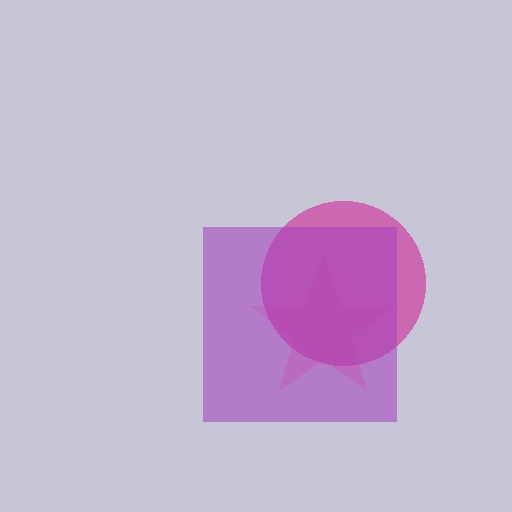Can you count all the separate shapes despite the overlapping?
Yes, there are 3 separate shapes.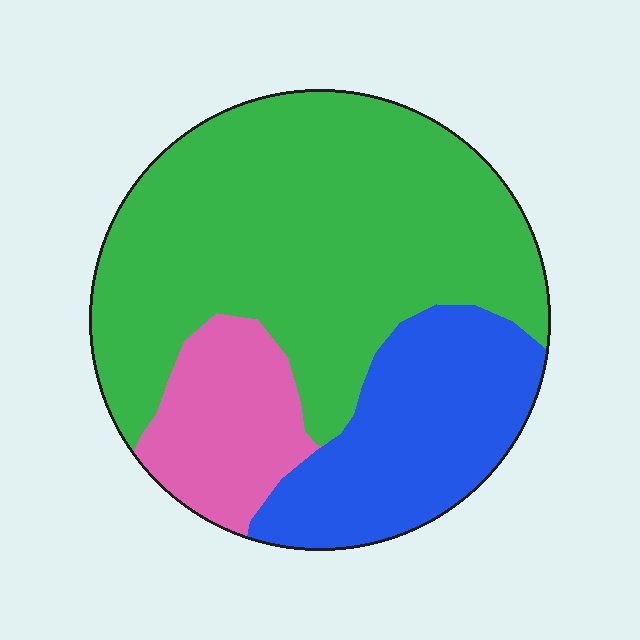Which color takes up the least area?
Pink, at roughly 15%.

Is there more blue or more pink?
Blue.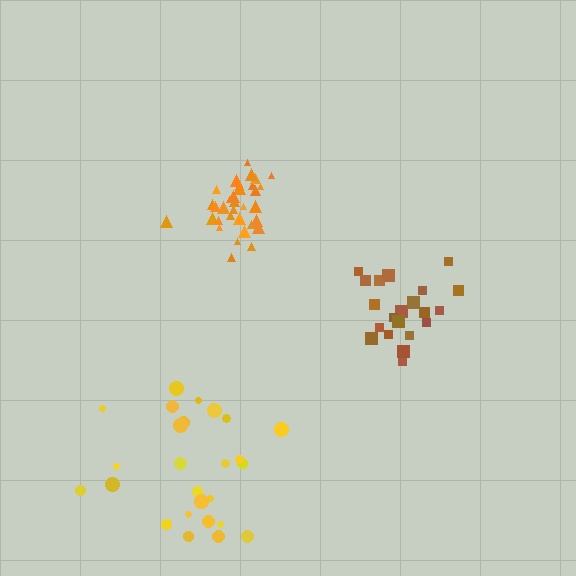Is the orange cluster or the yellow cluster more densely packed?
Orange.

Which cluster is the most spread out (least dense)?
Yellow.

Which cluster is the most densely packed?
Orange.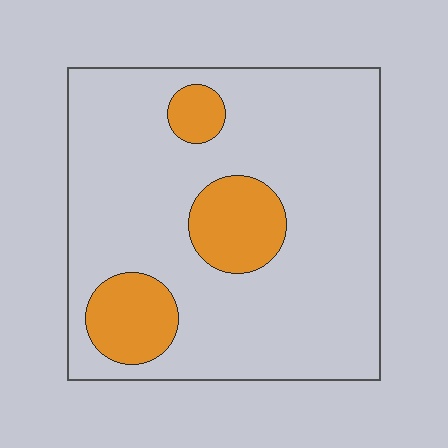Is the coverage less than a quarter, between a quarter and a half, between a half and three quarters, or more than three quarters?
Less than a quarter.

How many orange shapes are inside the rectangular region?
3.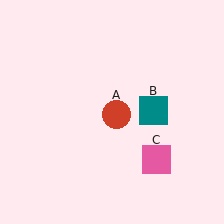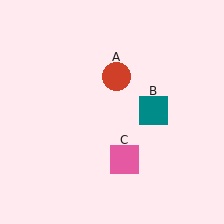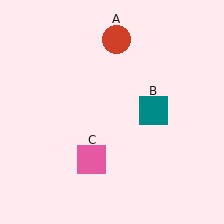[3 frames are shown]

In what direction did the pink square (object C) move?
The pink square (object C) moved left.